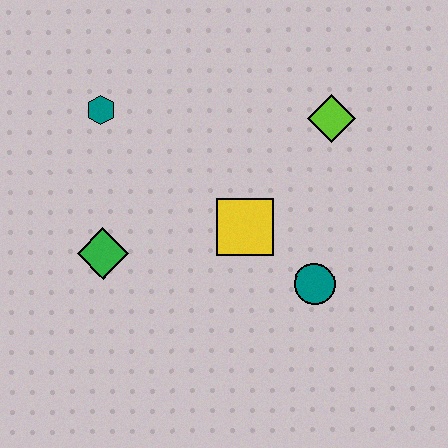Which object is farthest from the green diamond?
The lime diamond is farthest from the green diamond.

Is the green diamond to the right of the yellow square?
No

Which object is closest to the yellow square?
The teal circle is closest to the yellow square.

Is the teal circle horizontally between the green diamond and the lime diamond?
Yes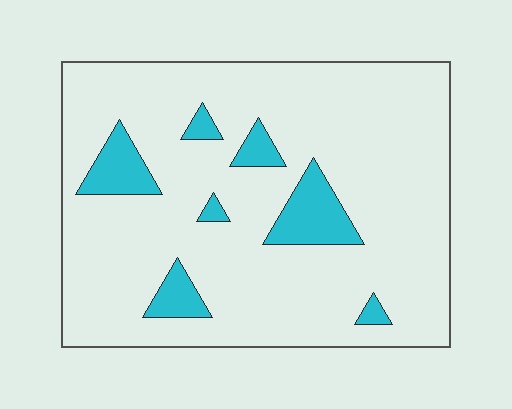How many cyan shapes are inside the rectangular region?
7.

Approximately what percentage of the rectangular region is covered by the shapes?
Approximately 10%.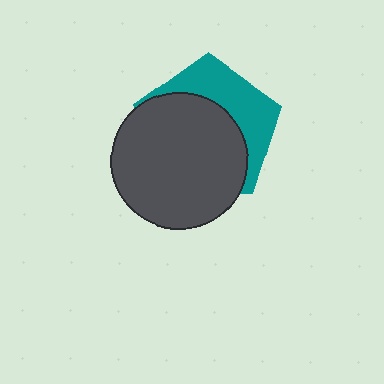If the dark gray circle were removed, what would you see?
You would see the complete teal pentagon.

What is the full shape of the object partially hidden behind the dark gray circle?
The partially hidden object is a teal pentagon.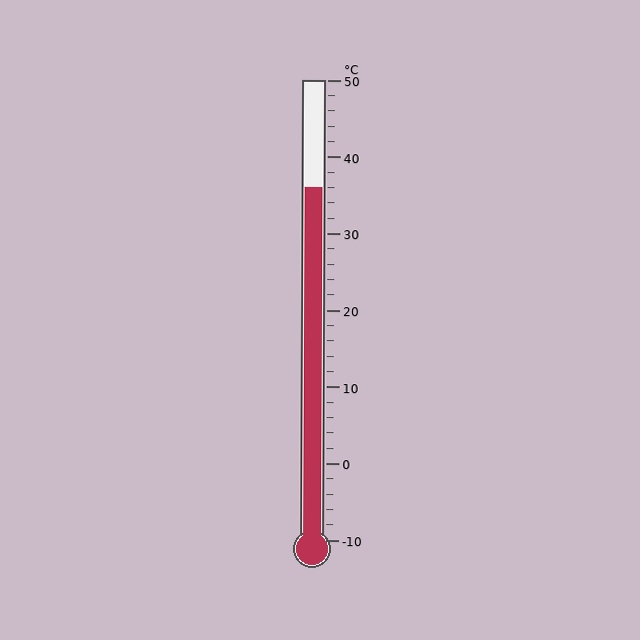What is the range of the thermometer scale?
The thermometer scale ranges from -10°C to 50°C.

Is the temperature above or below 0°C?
The temperature is above 0°C.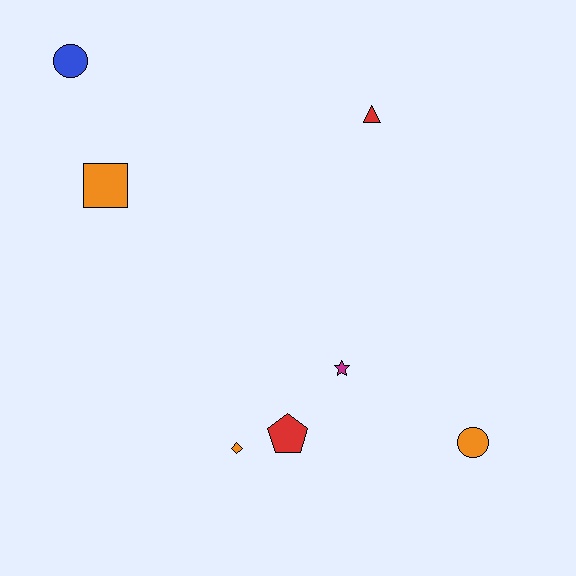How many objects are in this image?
There are 7 objects.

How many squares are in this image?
There is 1 square.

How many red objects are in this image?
There are 2 red objects.